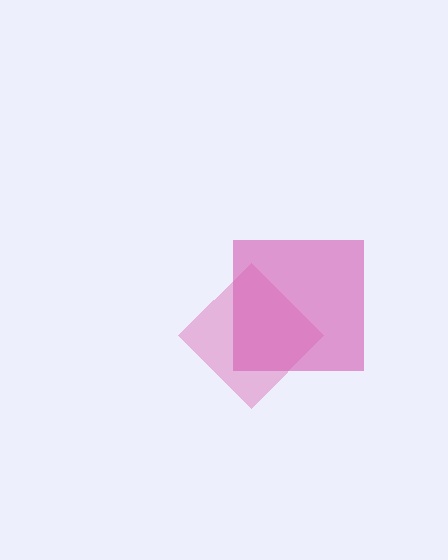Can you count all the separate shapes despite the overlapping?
Yes, there are 2 separate shapes.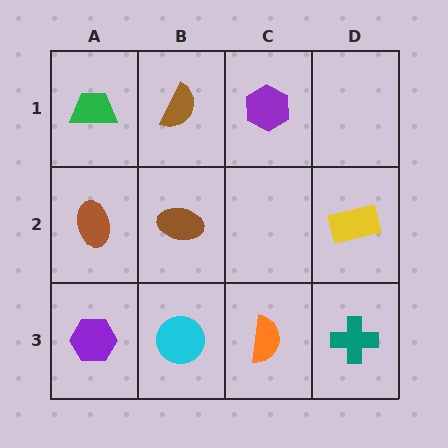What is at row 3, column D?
A teal cross.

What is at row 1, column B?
A brown semicircle.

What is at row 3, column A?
A purple hexagon.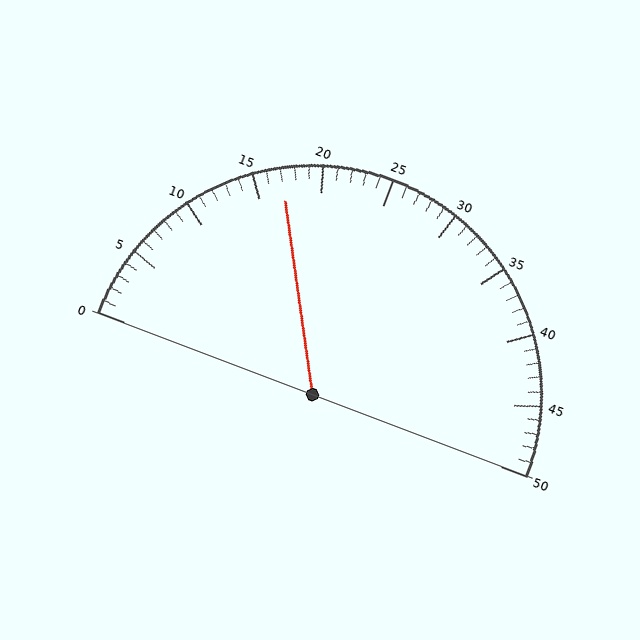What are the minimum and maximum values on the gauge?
The gauge ranges from 0 to 50.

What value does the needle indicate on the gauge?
The needle indicates approximately 17.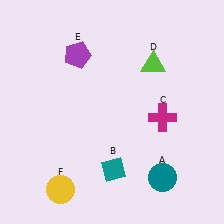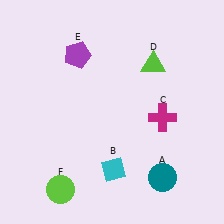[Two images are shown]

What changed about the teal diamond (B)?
In Image 1, B is teal. In Image 2, it changed to cyan.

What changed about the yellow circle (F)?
In Image 1, F is yellow. In Image 2, it changed to lime.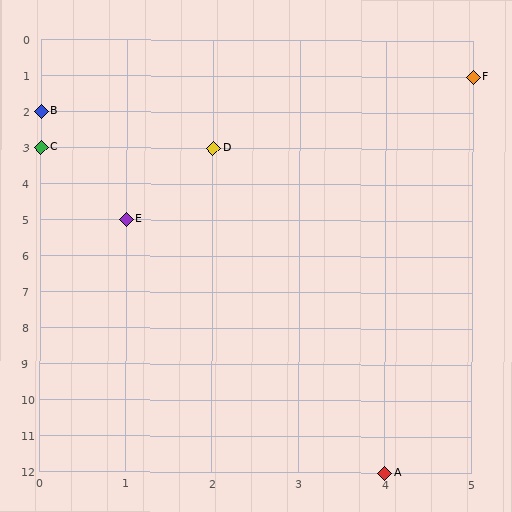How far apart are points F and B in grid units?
Points F and B are 5 columns and 1 row apart (about 5.1 grid units diagonally).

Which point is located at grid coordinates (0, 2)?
Point B is at (0, 2).